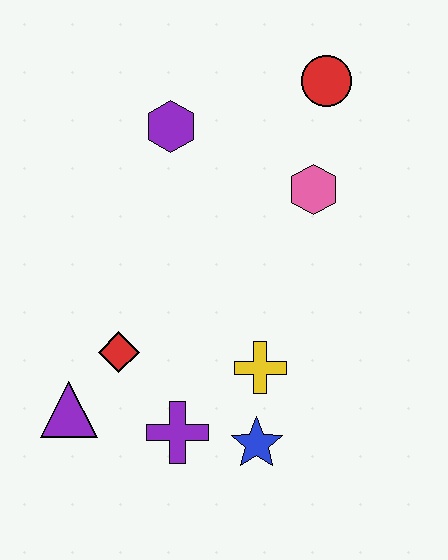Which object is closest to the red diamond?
The purple triangle is closest to the red diamond.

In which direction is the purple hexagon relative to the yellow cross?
The purple hexagon is above the yellow cross.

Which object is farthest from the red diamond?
The red circle is farthest from the red diamond.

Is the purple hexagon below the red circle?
Yes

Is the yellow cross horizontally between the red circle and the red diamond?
Yes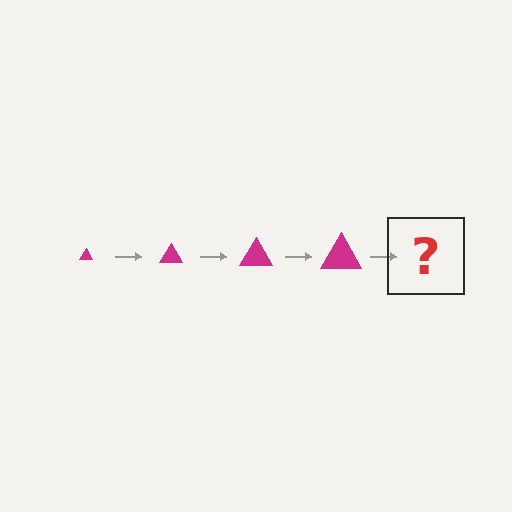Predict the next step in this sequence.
The next step is a magenta triangle, larger than the previous one.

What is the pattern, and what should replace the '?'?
The pattern is that the triangle gets progressively larger each step. The '?' should be a magenta triangle, larger than the previous one.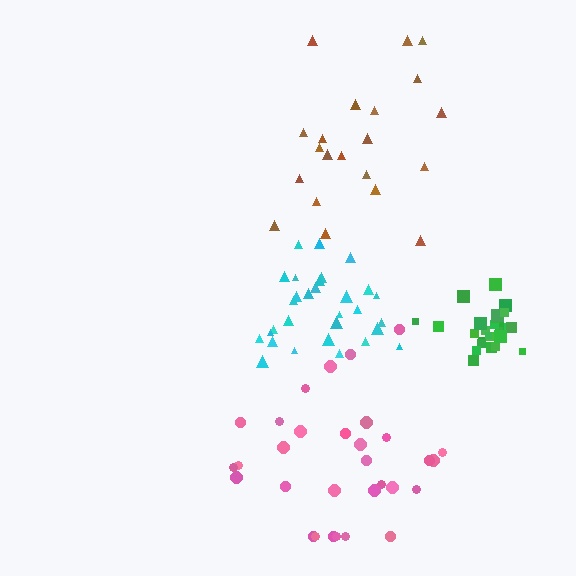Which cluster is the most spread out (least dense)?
Brown.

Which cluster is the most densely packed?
Green.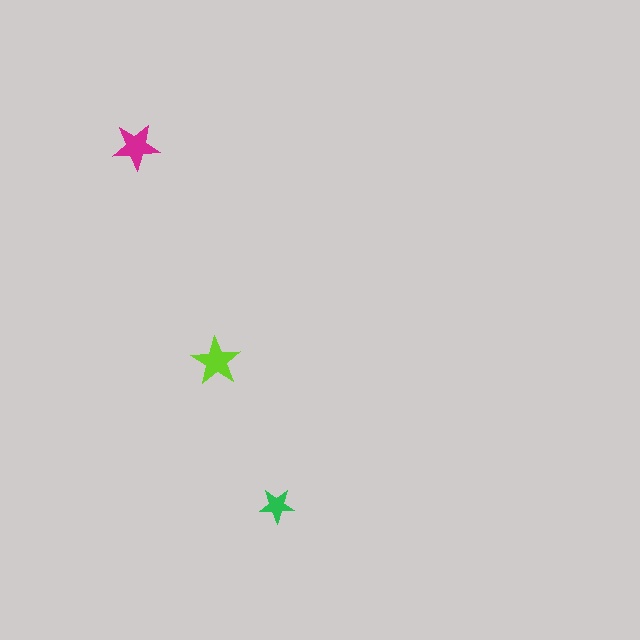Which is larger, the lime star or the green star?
The lime one.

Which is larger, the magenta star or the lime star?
The lime one.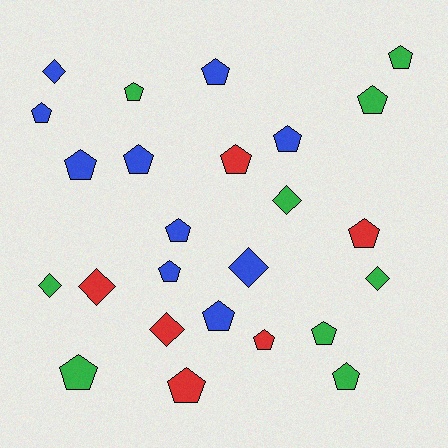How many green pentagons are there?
There are 6 green pentagons.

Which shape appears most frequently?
Pentagon, with 18 objects.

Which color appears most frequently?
Blue, with 10 objects.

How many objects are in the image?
There are 25 objects.